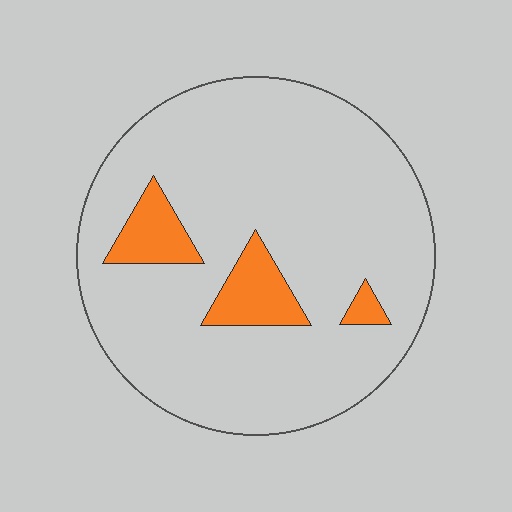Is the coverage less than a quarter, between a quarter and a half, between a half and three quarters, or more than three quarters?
Less than a quarter.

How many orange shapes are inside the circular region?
3.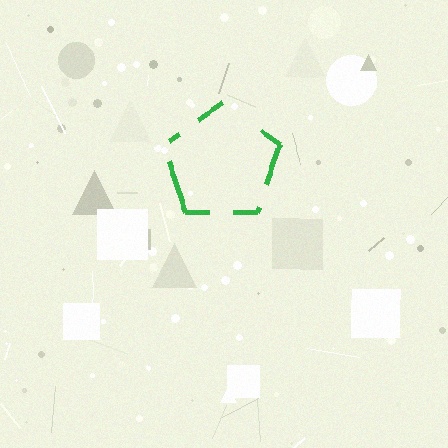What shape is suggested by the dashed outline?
The dashed outline suggests a pentagon.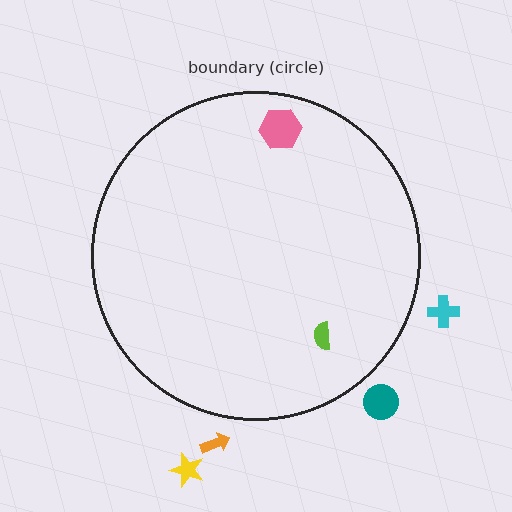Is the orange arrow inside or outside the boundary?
Outside.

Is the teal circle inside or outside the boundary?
Outside.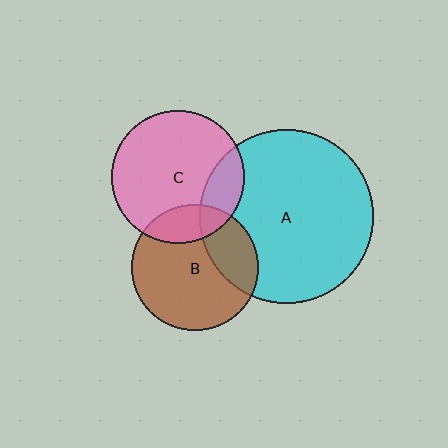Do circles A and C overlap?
Yes.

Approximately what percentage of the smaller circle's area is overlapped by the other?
Approximately 20%.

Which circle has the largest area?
Circle A (cyan).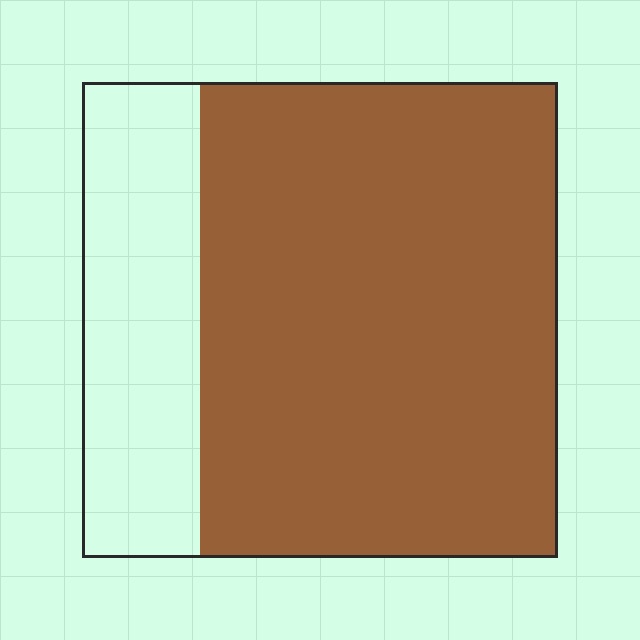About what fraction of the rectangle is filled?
About three quarters (3/4).